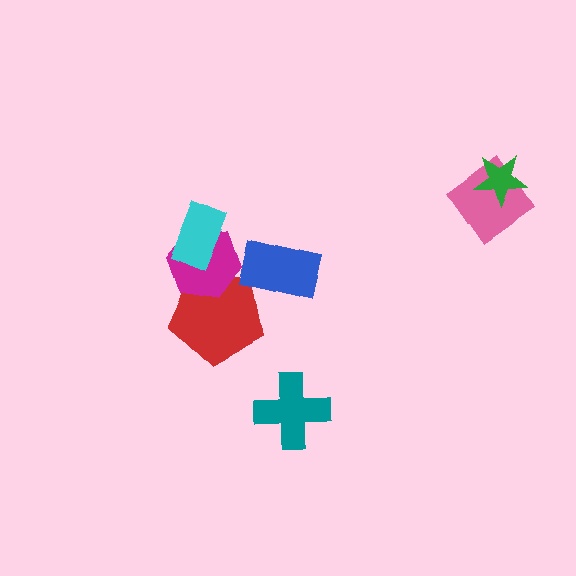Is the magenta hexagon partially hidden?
Yes, it is partially covered by another shape.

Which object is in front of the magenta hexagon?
The cyan rectangle is in front of the magenta hexagon.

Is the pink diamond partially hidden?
Yes, it is partially covered by another shape.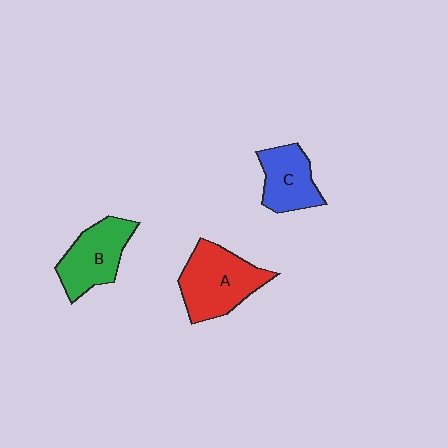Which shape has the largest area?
Shape A (red).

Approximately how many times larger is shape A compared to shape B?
Approximately 1.2 times.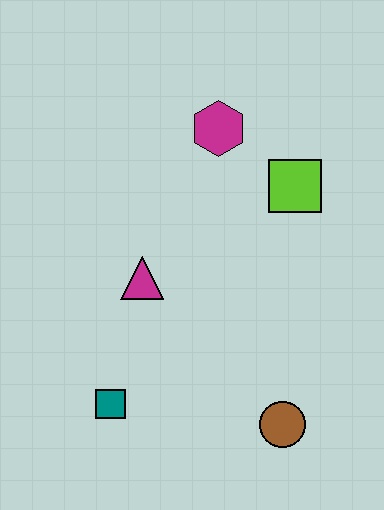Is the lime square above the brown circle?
Yes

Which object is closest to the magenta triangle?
The teal square is closest to the magenta triangle.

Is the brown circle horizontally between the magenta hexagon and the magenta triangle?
No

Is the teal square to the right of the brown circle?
No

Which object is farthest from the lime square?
The teal square is farthest from the lime square.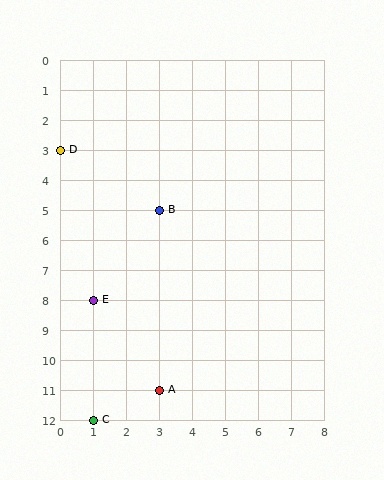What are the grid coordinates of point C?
Point C is at grid coordinates (1, 12).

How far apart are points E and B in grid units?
Points E and B are 2 columns and 3 rows apart (about 3.6 grid units diagonally).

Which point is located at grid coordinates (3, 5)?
Point B is at (3, 5).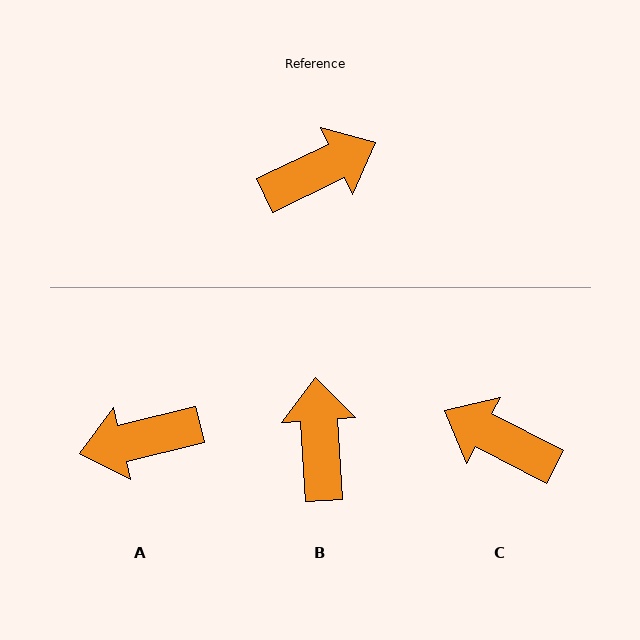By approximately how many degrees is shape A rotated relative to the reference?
Approximately 168 degrees counter-clockwise.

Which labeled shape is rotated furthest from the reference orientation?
A, about 168 degrees away.